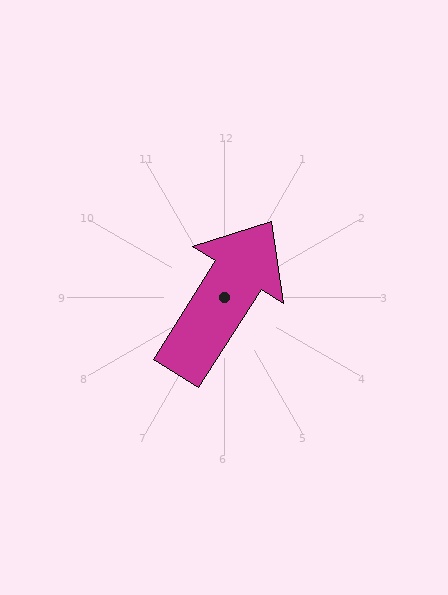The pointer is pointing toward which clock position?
Roughly 1 o'clock.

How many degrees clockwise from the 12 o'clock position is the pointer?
Approximately 32 degrees.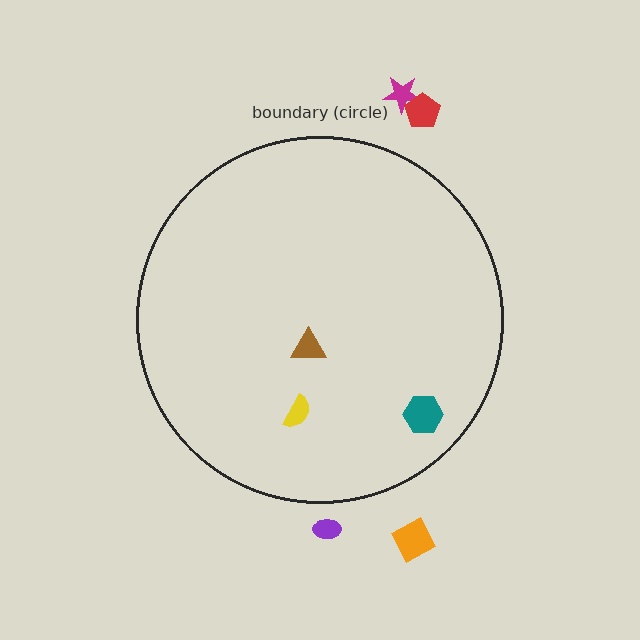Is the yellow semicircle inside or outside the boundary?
Inside.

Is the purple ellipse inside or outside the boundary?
Outside.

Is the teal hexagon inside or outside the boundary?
Inside.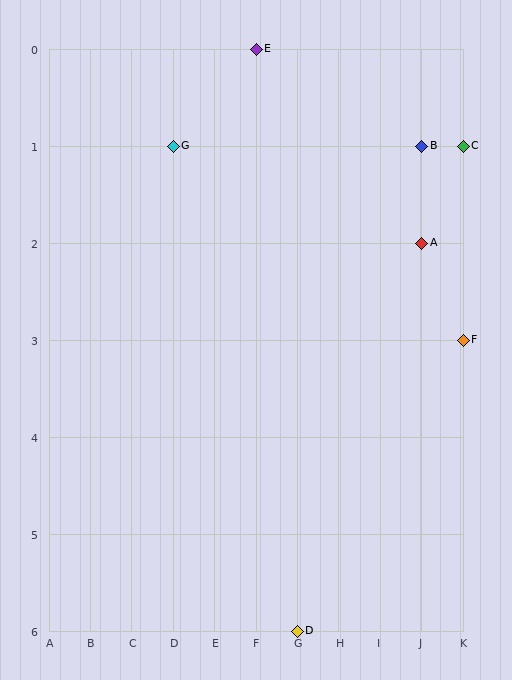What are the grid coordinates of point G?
Point G is at grid coordinates (D, 1).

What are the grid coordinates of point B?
Point B is at grid coordinates (J, 1).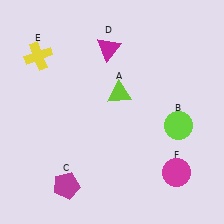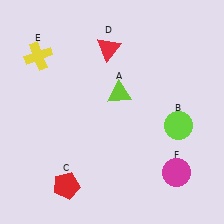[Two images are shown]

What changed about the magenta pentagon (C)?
In Image 1, C is magenta. In Image 2, it changed to red.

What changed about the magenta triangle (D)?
In Image 1, D is magenta. In Image 2, it changed to red.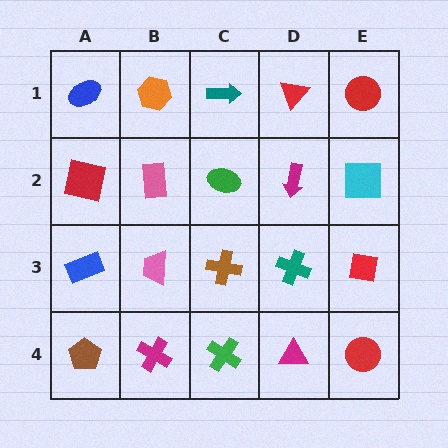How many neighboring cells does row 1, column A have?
2.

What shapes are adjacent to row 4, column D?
A teal cross (row 3, column D), a green cross (row 4, column C), a red circle (row 4, column E).